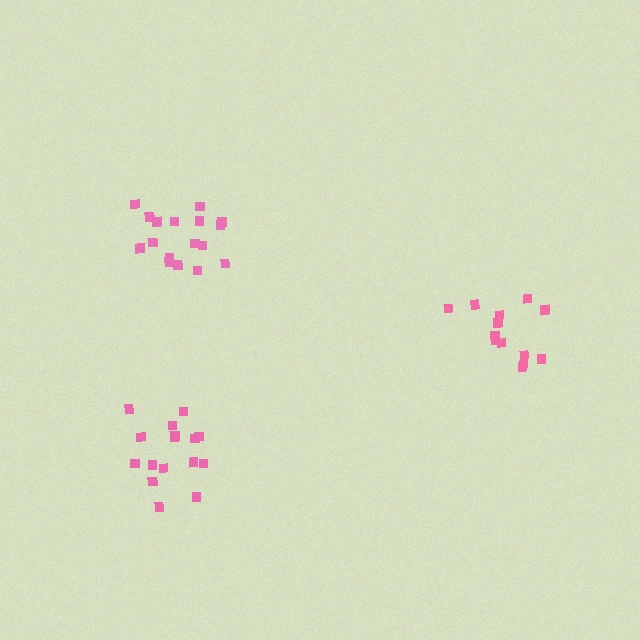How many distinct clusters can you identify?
There are 3 distinct clusters.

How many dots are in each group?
Group 1: 13 dots, Group 2: 17 dots, Group 3: 16 dots (46 total).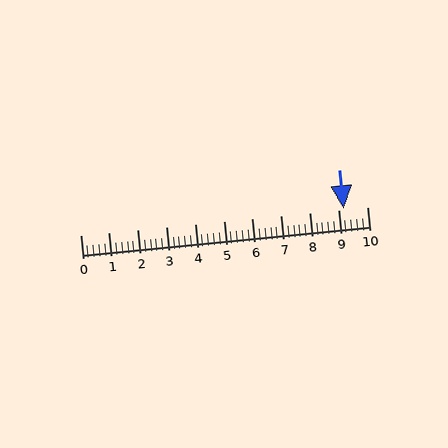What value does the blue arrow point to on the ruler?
The blue arrow points to approximately 9.2.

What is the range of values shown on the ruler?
The ruler shows values from 0 to 10.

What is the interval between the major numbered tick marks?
The major tick marks are spaced 1 units apart.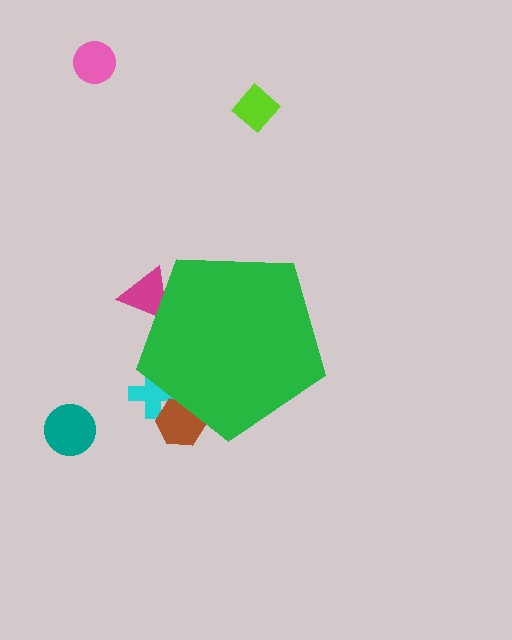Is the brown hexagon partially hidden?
Yes, the brown hexagon is partially hidden behind the green pentagon.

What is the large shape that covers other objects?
A green pentagon.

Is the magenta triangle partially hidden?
Yes, the magenta triangle is partially hidden behind the green pentagon.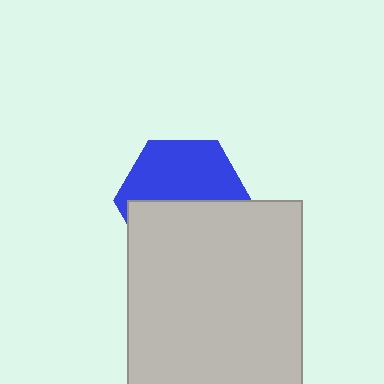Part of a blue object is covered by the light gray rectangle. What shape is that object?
It is a hexagon.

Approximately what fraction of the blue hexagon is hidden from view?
Roughly 50% of the blue hexagon is hidden behind the light gray rectangle.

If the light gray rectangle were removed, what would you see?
You would see the complete blue hexagon.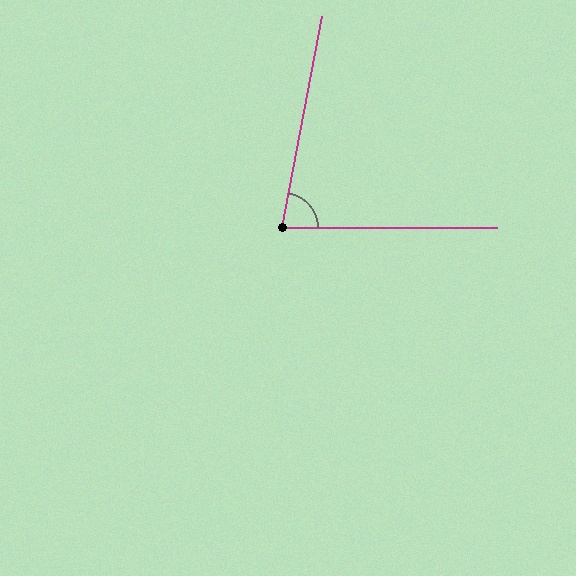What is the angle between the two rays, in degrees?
Approximately 79 degrees.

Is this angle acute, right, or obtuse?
It is acute.